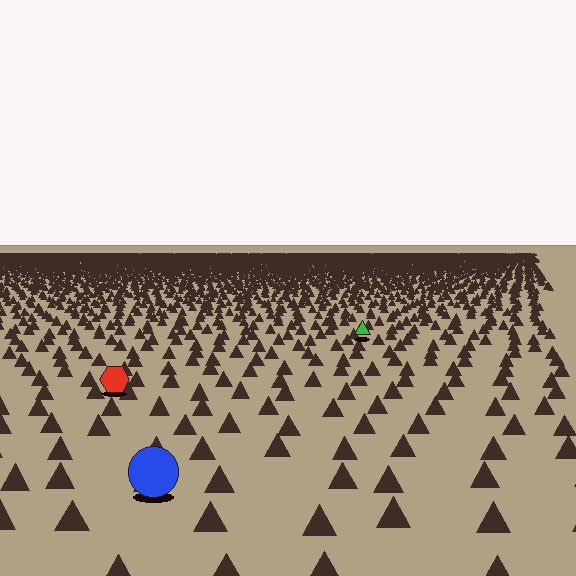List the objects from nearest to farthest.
From nearest to farthest: the blue circle, the red hexagon, the green triangle.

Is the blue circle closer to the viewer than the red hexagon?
Yes. The blue circle is closer — you can tell from the texture gradient: the ground texture is coarser near it.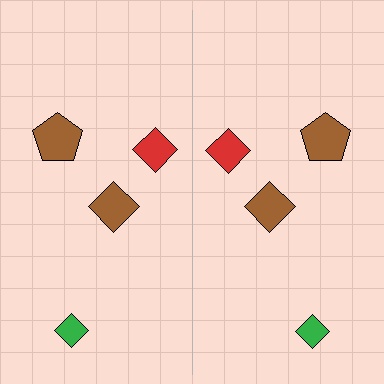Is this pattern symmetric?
Yes, this pattern has bilateral (reflection) symmetry.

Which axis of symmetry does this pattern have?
The pattern has a vertical axis of symmetry running through the center of the image.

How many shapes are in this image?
There are 8 shapes in this image.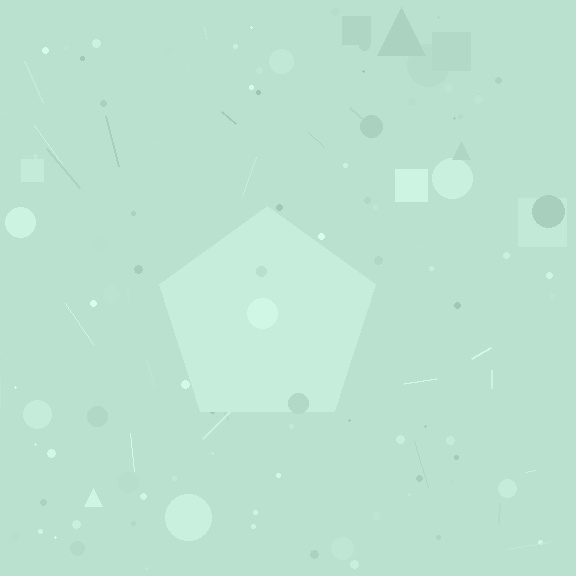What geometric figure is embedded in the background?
A pentagon is embedded in the background.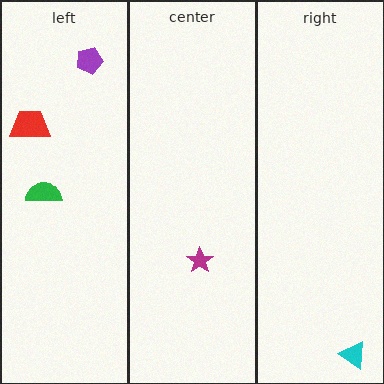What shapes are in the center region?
The magenta star.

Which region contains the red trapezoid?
The left region.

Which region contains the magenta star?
The center region.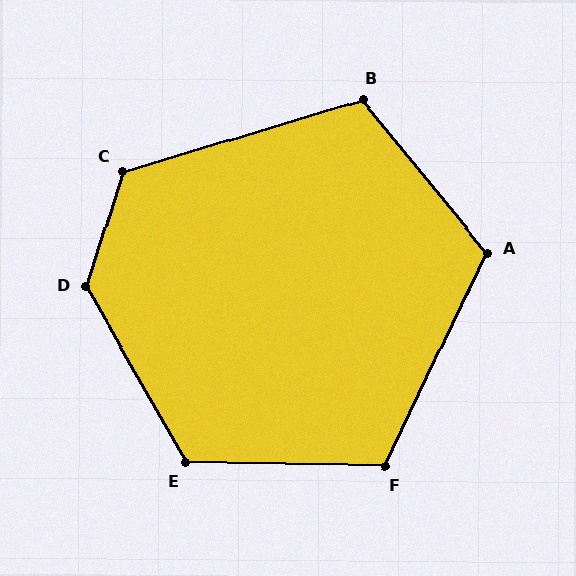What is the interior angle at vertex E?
Approximately 120 degrees (obtuse).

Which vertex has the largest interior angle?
D, at approximately 133 degrees.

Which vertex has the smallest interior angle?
B, at approximately 113 degrees.